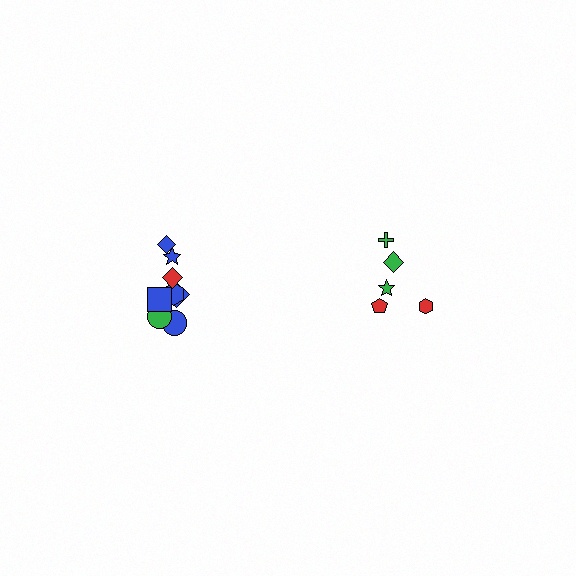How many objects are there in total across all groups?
There are 13 objects.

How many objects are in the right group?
There are 5 objects.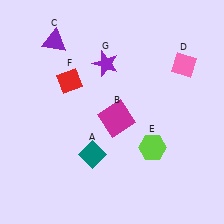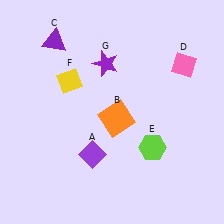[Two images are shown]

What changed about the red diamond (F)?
In Image 1, F is red. In Image 2, it changed to yellow.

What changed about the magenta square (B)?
In Image 1, B is magenta. In Image 2, it changed to orange.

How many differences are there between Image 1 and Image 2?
There are 3 differences between the two images.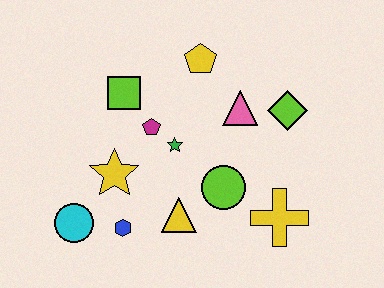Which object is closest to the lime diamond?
The pink triangle is closest to the lime diamond.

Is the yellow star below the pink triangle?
Yes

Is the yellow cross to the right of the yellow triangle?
Yes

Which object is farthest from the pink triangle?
The cyan circle is farthest from the pink triangle.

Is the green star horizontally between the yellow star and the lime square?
No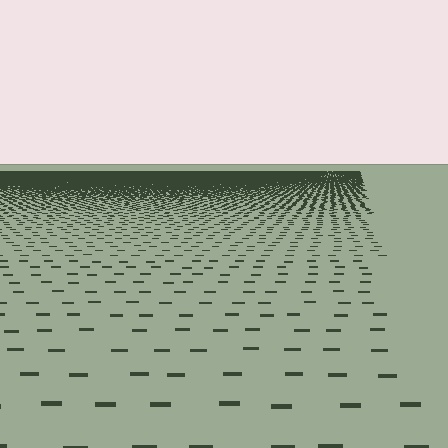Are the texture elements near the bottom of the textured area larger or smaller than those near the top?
Larger. Near the bottom, elements are closer to the viewer and appear at a bigger on-screen size.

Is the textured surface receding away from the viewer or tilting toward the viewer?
The surface is receding away from the viewer. Texture elements get smaller and denser toward the top.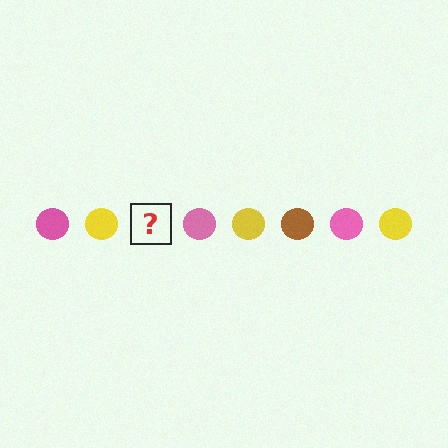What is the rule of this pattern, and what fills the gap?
The rule is that the pattern cycles through pink, yellow, brown circles. The gap should be filled with a brown circle.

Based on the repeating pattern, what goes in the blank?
The blank should be a brown circle.